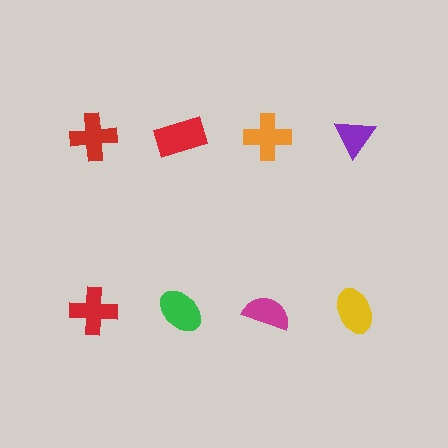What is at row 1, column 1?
A red cross.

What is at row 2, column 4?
A yellow ellipse.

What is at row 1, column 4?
A purple triangle.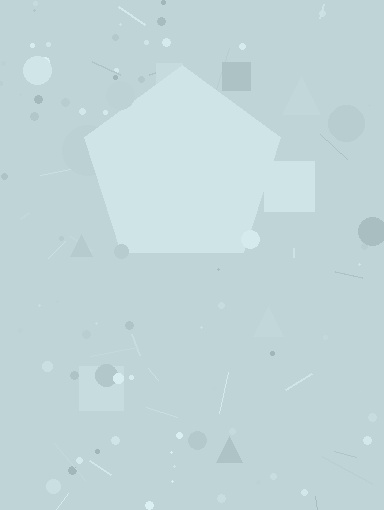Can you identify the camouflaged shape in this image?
The camouflaged shape is a pentagon.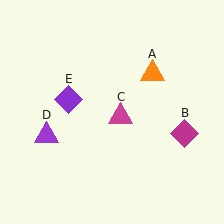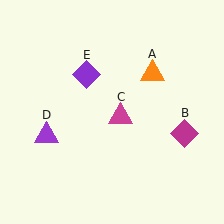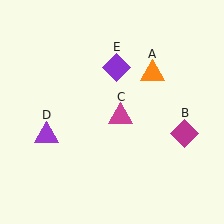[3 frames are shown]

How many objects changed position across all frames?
1 object changed position: purple diamond (object E).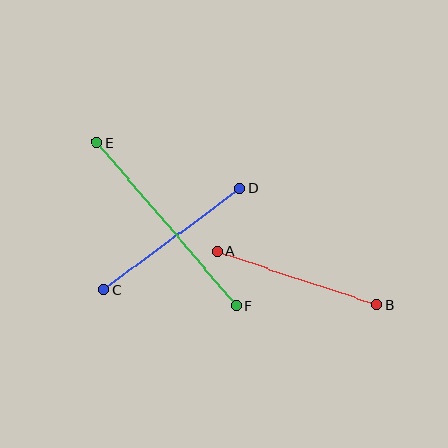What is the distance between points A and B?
The distance is approximately 169 pixels.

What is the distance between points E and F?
The distance is approximately 215 pixels.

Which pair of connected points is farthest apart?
Points E and F are farthest apart.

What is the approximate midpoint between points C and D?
The midpoint is at approximately (172, 239) pixels.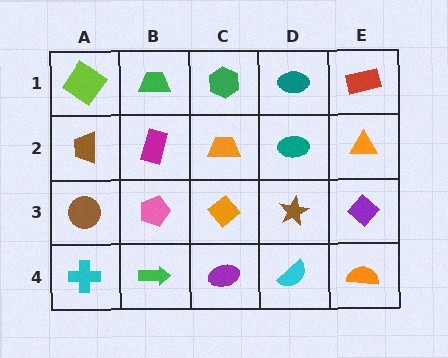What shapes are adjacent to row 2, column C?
A green hexagon (row 1, column C), an orange diamond (row 3, column C), a magenta rectangle (row 2, column B), a teal ellipse (row 2, column D).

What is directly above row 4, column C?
An orange diamond.